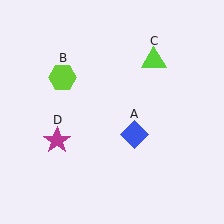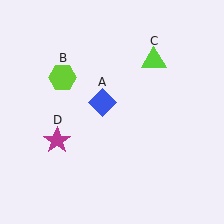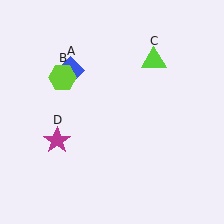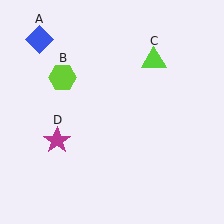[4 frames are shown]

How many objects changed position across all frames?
1 object changed position: blue diamond (object A).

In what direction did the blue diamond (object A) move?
The blue diamond (object A) moved up and to the left.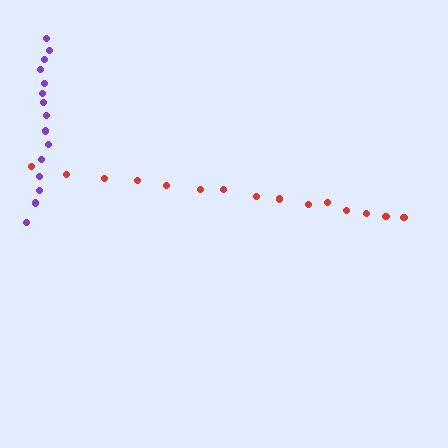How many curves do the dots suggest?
There are 2 distinct paths.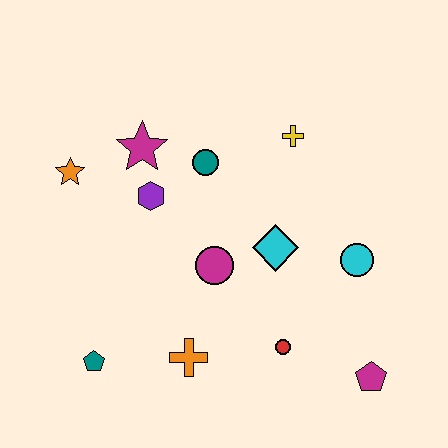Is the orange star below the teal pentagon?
No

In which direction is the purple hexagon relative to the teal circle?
The purple hexagon is to the left of the teal circle.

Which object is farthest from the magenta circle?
The magenta pentagon is farthest from the magenta circle.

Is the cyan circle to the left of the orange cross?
No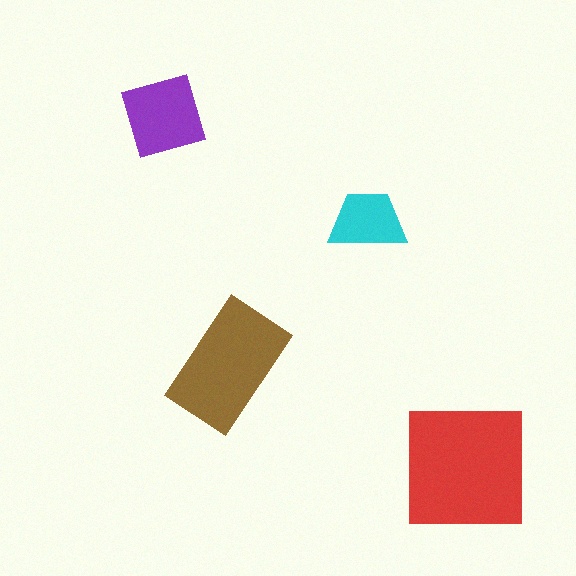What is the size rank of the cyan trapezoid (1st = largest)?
4th.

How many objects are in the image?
There are 4 objects in the image.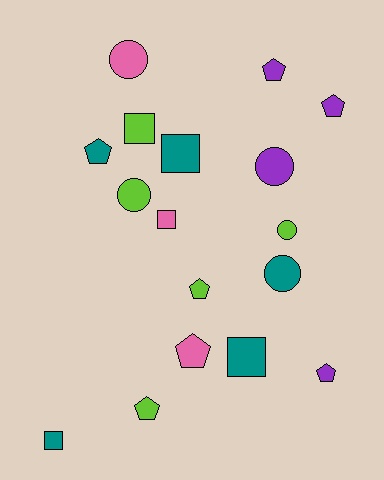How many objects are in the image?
There are 17 objects.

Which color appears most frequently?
Lime, with 5 objects.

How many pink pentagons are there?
There is 1 pink pentagon.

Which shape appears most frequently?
Pentagon, with 7 objects.